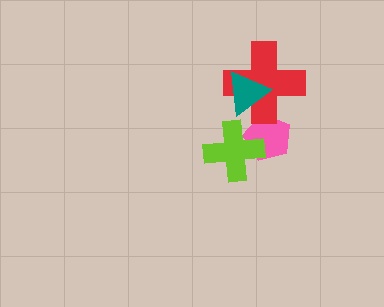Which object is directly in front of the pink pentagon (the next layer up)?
The red cross is directly in front of the pink pentagon.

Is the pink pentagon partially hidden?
Yes, it is partially covered by another shape.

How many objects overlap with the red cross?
2 objects overlap with the red cross.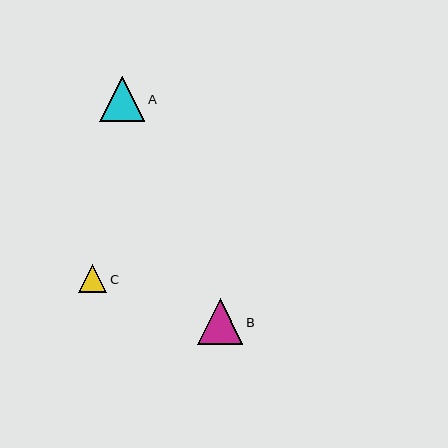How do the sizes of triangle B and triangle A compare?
Triangle B and triangle A are approximately the same size.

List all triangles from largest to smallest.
From largest to smallest: B, A, C.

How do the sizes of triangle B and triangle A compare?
Triangle B and triangle A are approximately the same size.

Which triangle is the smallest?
Triangle C is the smallest with a size of approximately 28 pixels.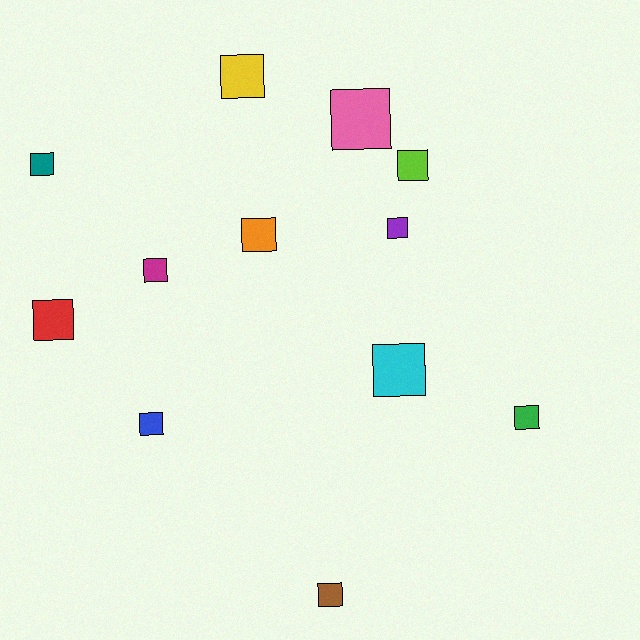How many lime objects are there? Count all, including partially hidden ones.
There is 1 lime object.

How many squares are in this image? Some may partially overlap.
There are 12 squares.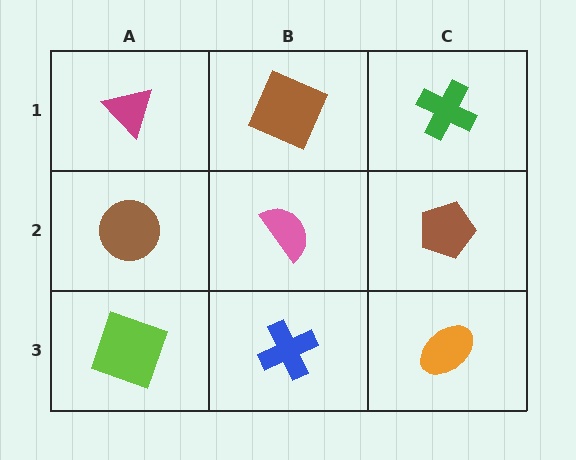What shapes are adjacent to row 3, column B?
A pink semicircle (row 2, column B), a lime square (row 3, column A), an orange ellipse (row 3, column C).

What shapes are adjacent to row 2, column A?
A magenta triangle (row 1, column A), a lime square (row 3, column A), a pink semicircle (row 2, column B).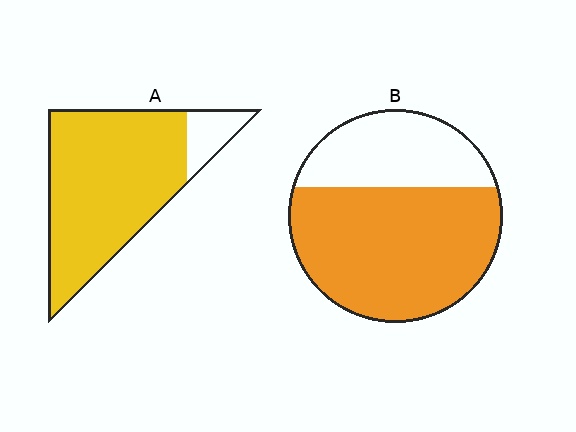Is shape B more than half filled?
Yes.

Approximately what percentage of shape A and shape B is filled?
A is approximately 90% and B is approximately 65%.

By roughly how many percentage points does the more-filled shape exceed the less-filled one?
By roughly 20 percentage points (A over B).